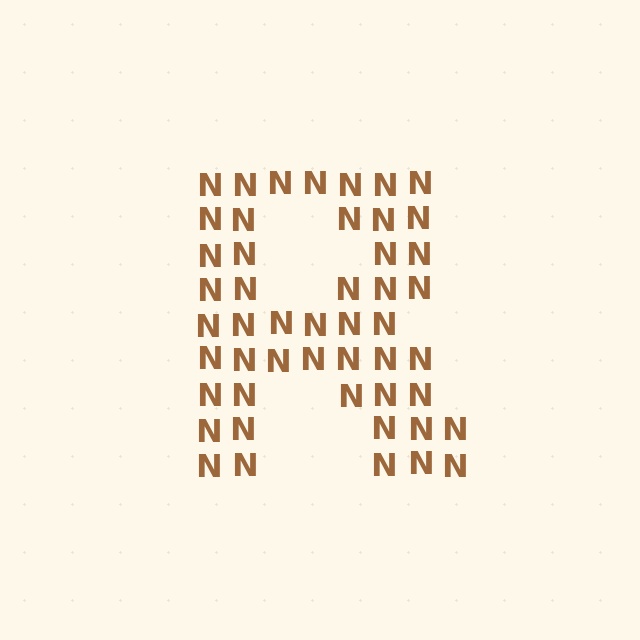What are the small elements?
The small elements are letter N's.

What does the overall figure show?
The overall figure shows the letter R.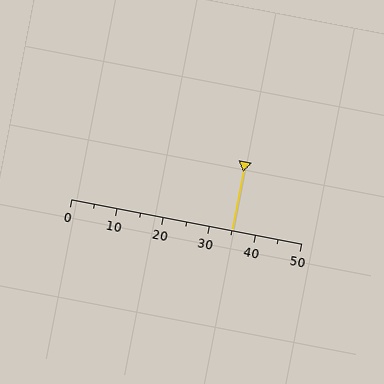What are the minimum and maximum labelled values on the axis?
The axis runs from 0 to 50.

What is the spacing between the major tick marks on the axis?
The major ticks are spaced 10 apart.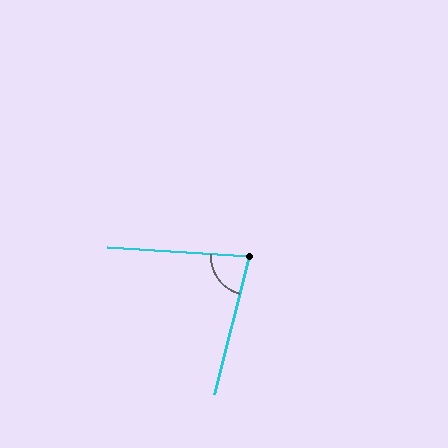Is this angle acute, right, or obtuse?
It is acute.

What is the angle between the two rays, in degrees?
Approximately 80 degrees.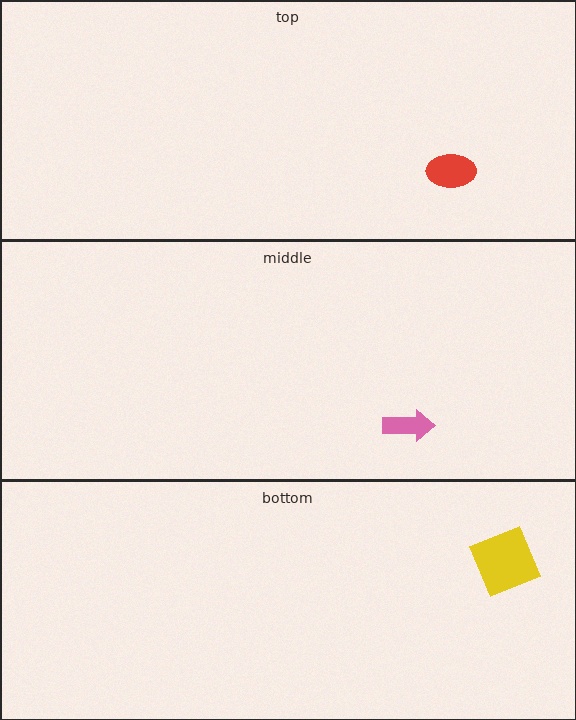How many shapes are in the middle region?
1.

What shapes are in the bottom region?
The yellow diamond.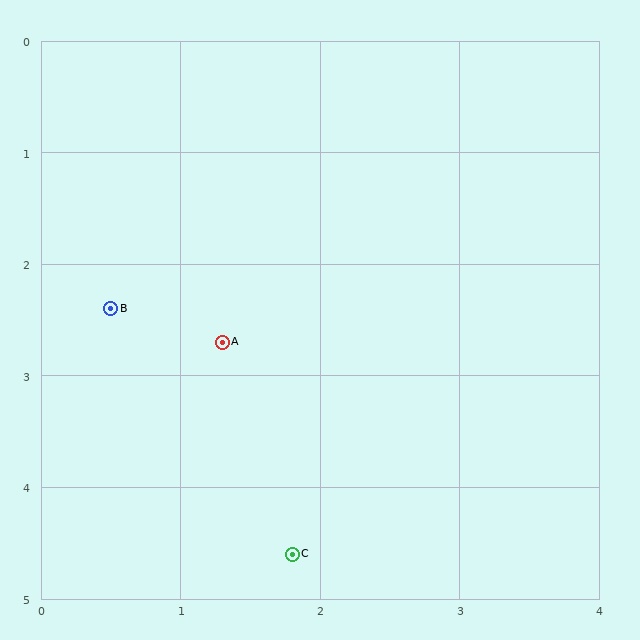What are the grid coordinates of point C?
Point C is at approximately (1.8, 4.6).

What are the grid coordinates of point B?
Point B is at approximately (0.5, 2.4).